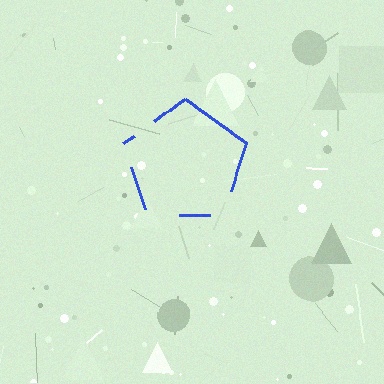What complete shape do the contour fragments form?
The contour fragments form a pentagon.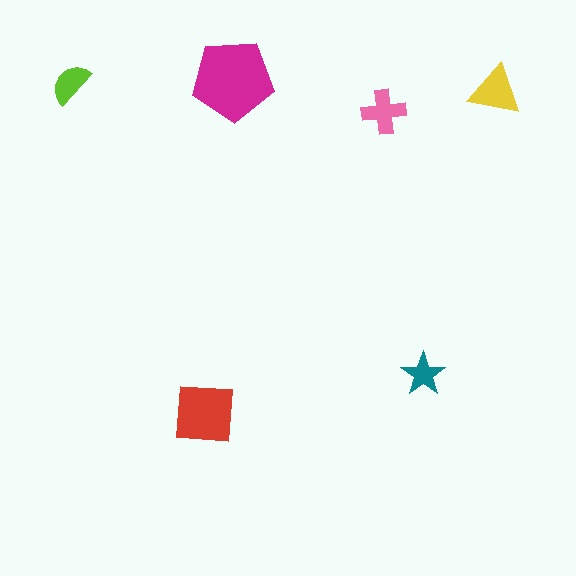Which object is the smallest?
The teal star.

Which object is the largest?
The magenta pentagon.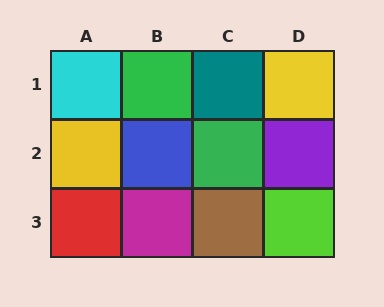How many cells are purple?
1 cell is purple.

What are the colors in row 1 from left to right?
Cyan, green, teal, yellow.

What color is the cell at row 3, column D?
Lime.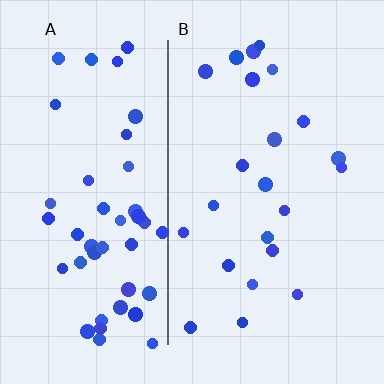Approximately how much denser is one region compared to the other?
Approximately 2.1× — region A over region B.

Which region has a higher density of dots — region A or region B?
A (the left).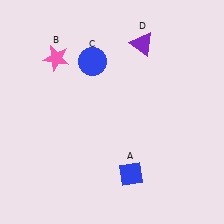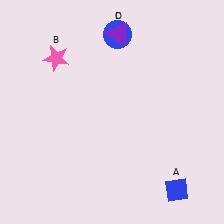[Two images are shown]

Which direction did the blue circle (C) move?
The blue circle (C) moved up.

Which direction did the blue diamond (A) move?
The blue diamond (A) moved right.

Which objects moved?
The objects that moved are: the blue diamond (A), the blue circle (C), the purple triangle (D).